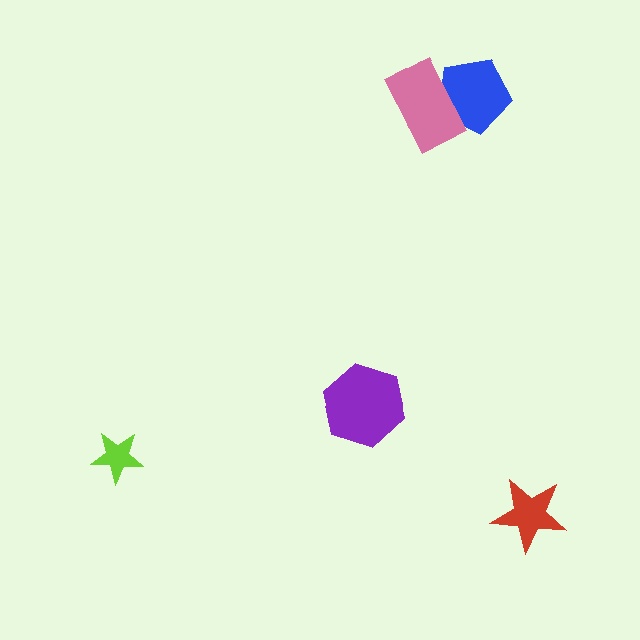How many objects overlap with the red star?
0 objects overlap with the red star.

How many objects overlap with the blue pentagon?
1 object overlaps with the blue pentagon.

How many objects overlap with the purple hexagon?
0 objects overlap with the purple hexagon.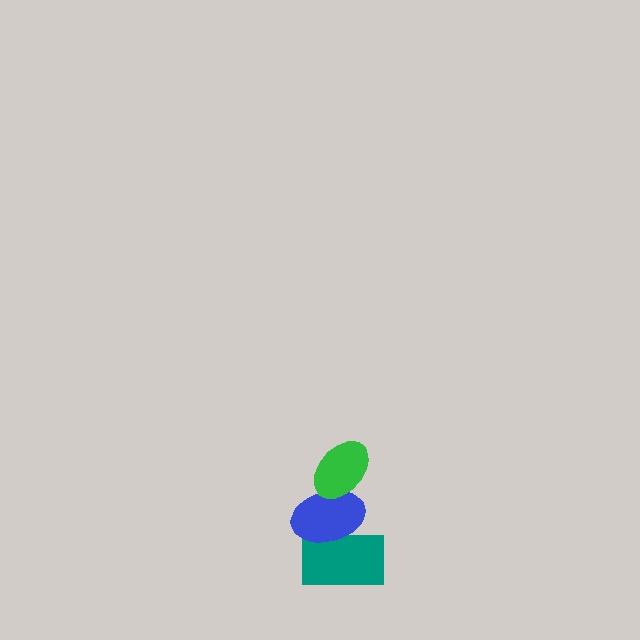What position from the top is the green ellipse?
The green ellipse is 1st from the top.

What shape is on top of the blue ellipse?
The green ellipse is on top of the blue ellipse.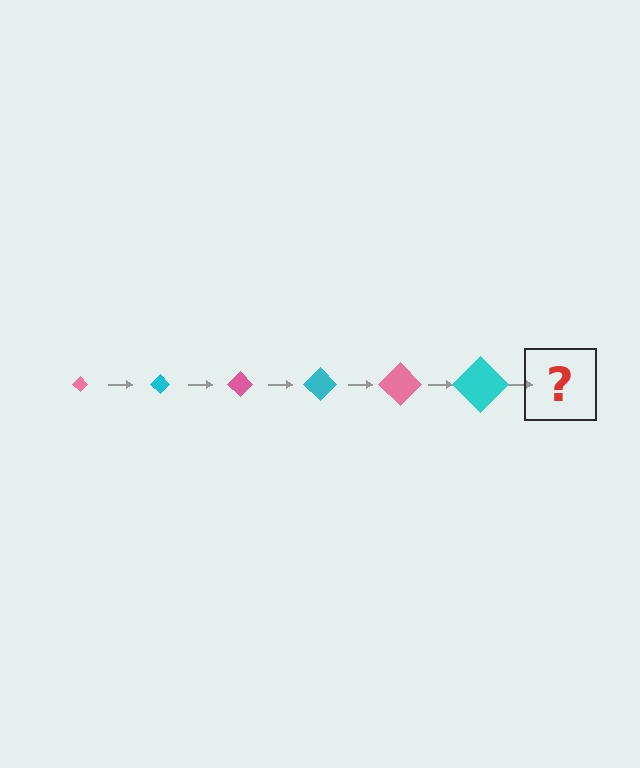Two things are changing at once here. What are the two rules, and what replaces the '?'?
The two rules are that the diamond grows larger each step and the color cycles through pink and cyan. The '?' should be a pink diamond, larger than the previous one.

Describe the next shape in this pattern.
It should be a pink diamond, larger than the previous one.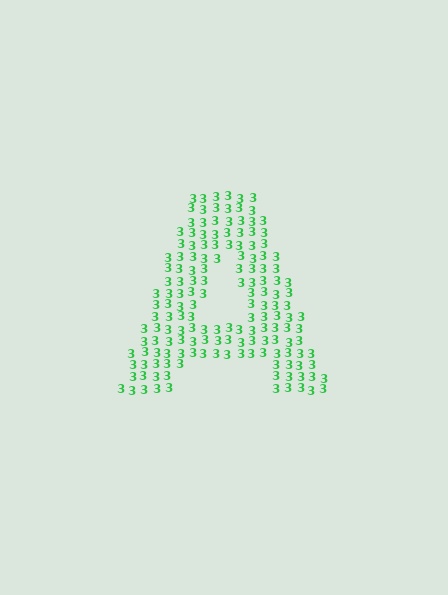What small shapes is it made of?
It is made of small digit 3's.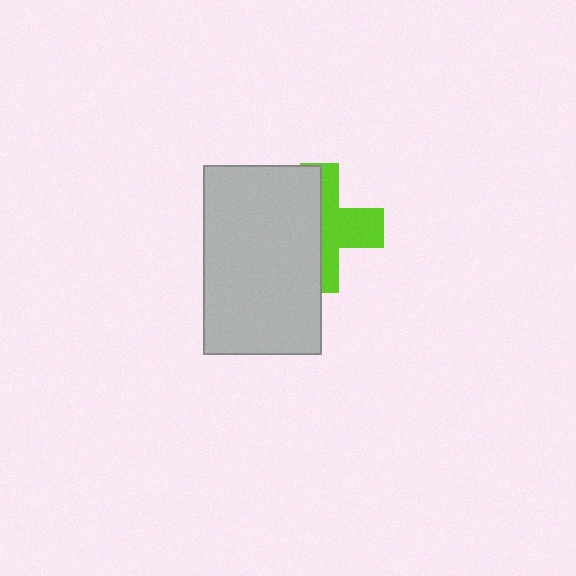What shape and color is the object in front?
The object in front is a light gray rectangle.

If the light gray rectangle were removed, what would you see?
You would see the complete lime cross.